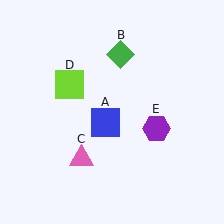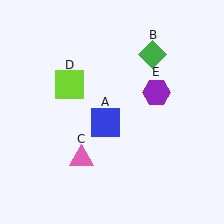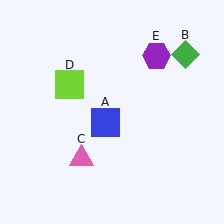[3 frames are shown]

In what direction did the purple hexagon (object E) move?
The purple hexagon (object E) moved up.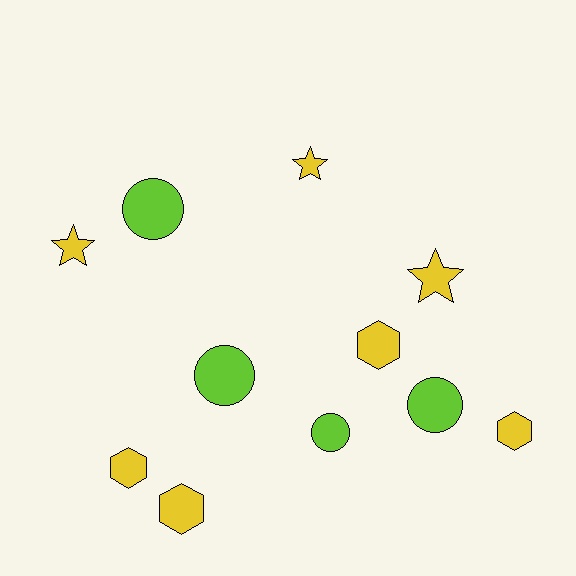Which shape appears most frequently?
Hexagon, with 4 objects.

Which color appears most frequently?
Yellow, with 7 objects.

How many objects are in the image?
There are 11 objects.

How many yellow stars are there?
There are 3 yellow stars.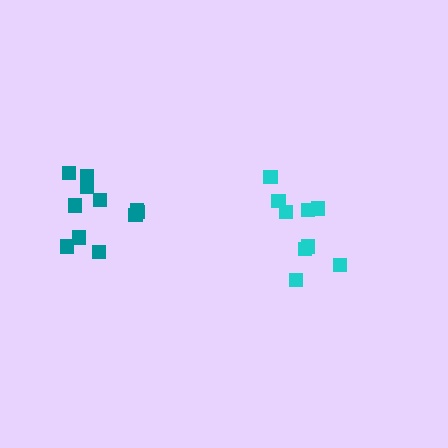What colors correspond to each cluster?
The clusters are colored: cyan, teal.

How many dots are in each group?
Group 1: 9 dots, Group 2: 11 dots (20 total).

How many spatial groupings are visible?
There are 2 spatial groupings.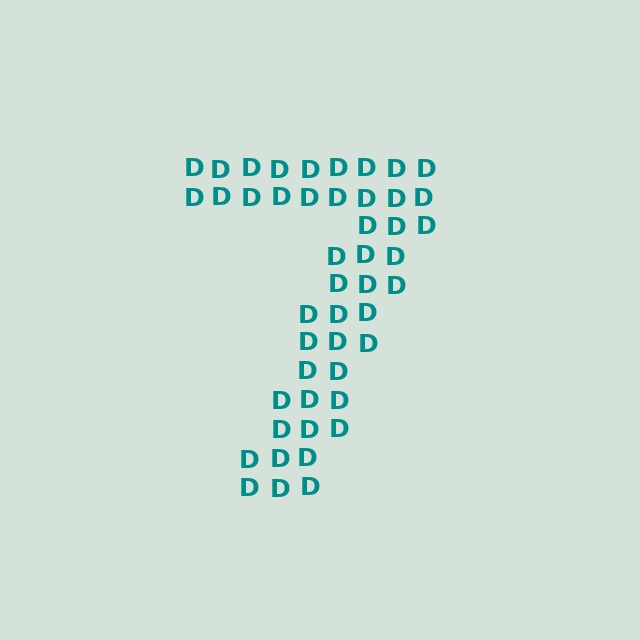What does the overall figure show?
The overall figure shows the digit 7.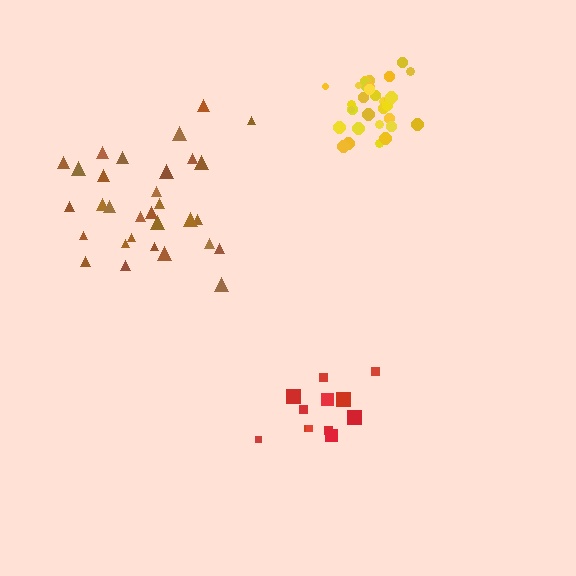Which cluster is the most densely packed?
Yellow.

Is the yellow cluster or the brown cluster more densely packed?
Yellow.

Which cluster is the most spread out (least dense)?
Brown.